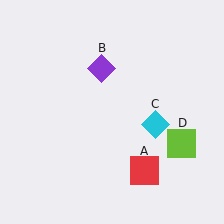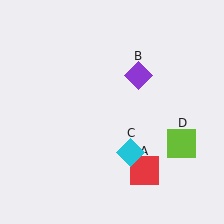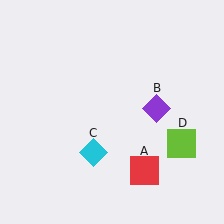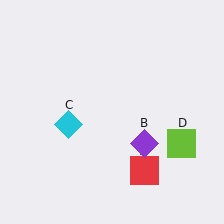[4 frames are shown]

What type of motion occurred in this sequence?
The purple diamond (object B), cyan diamond (object C) rotated clockwise around the center of the scene.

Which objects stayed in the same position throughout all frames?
Red square (object A) and lime square (object D) remained stationary.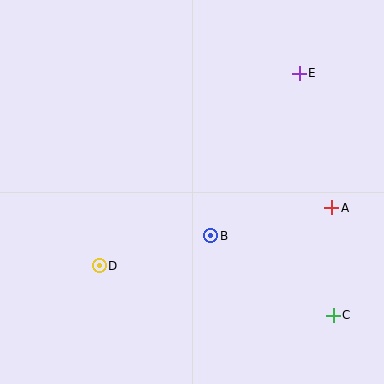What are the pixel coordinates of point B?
Point B is at (211, 236).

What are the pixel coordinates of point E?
Point E is at (299, 73).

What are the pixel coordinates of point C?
Point C is at (333, 315).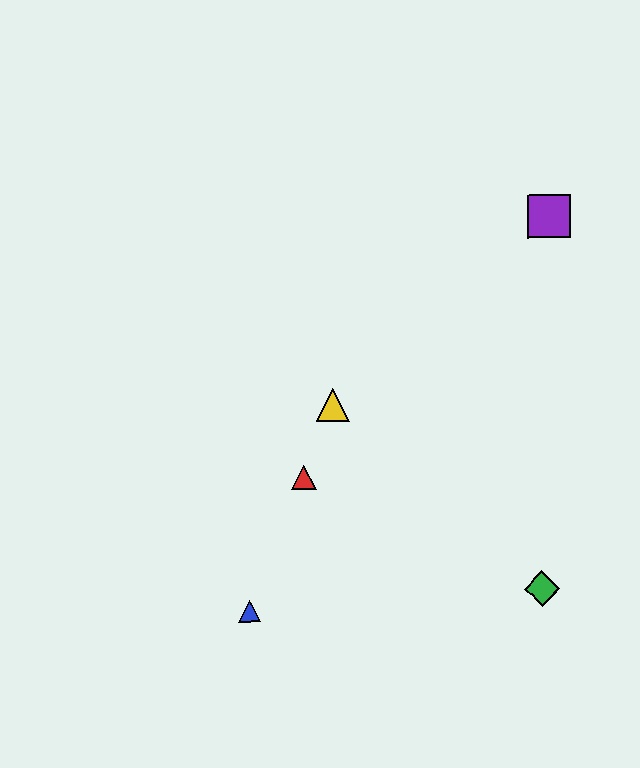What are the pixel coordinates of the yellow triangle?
The yellow triangle is at (333, 405).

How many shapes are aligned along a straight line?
3 shapes (the red triangle, the blue triangle, the yellow triangle) are aligned along a straight line.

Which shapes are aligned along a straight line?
The red triangle, the blue triangle, the yellow triangle are aligned along a straight line.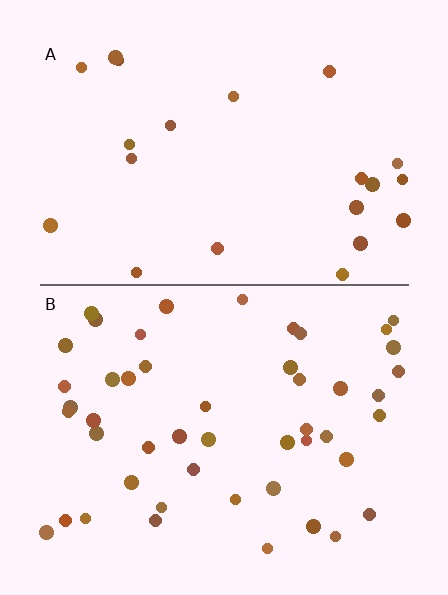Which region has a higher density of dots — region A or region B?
B (the bottom).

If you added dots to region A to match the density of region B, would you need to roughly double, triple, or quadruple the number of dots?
Approximately double.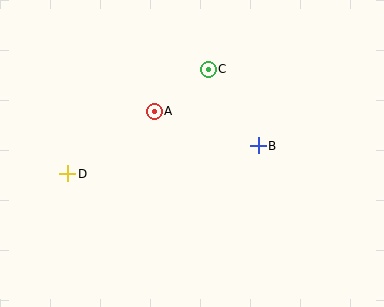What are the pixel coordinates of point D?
Point D is at (68, 174).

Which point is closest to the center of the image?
Point A at (154, 111) is closest to the center.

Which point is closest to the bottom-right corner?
Point B is closest to the bottom-right corner.